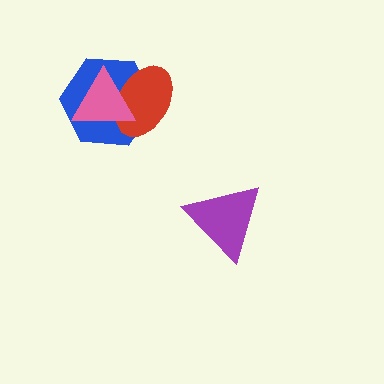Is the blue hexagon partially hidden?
Yes, it is partially covered by another shape.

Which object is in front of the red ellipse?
The pink triangle is in front of the red ellipse.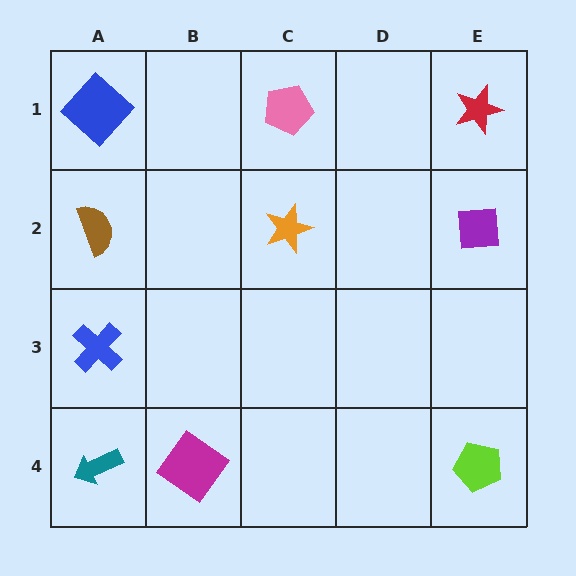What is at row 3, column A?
A blue cross.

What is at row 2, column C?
An orange star.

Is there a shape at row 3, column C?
No, that cell is empty.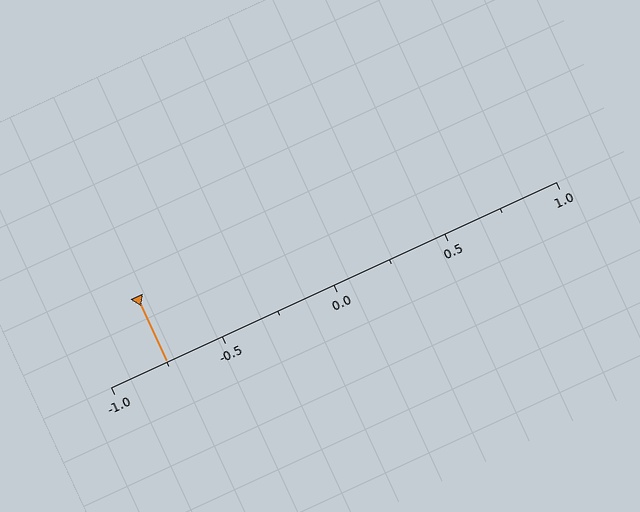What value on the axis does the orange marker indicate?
The marker indicates approximately -0.75.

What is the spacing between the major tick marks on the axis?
The major ticks are spaced 0.5 apart.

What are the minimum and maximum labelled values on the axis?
The axis runs from -1.0 to 1.0.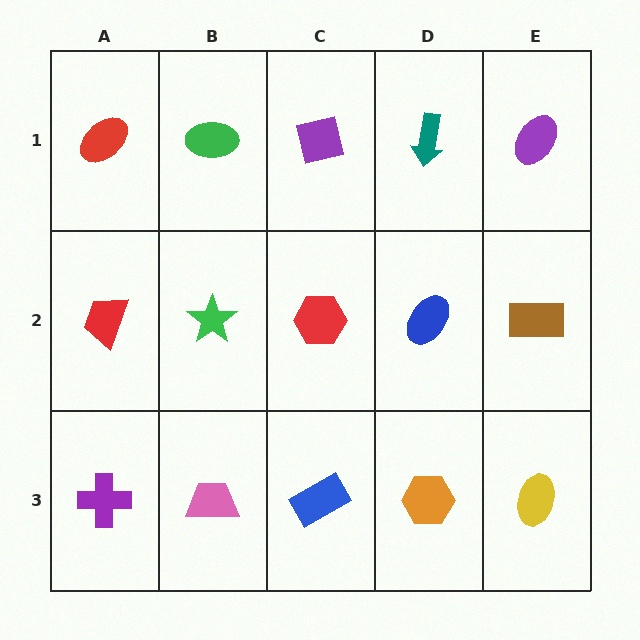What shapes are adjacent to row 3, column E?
A brown rectangle (row 2, column E), an orange hexagon (row 3, column D).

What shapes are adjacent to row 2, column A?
A red ellipse (row 1, column A), a purple cross (row 3, column A), a green star (row 2, column B).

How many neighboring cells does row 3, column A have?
2.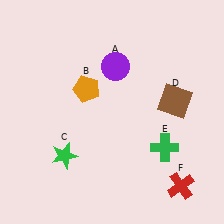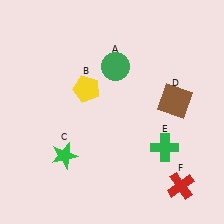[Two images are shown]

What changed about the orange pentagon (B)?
In Image 1, B is orange. In Image 2, it changed to yellow.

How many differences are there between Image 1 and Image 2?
There are 2 differences between the two images.